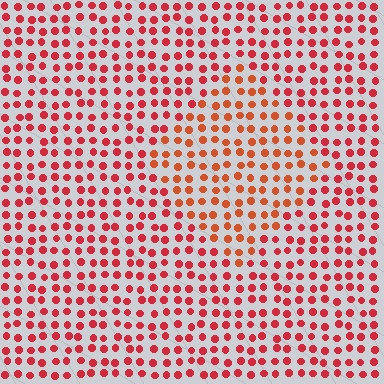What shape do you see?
I see a diamond.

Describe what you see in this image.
The image is filled with small red elements in a uniform arrangement. A diamond-shaped region is visible where the elements are tinted to a slightly different hue, forming a subtle color boundary.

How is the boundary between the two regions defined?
The boundary is defined purely by a slight shift in hue (about 21 degrees). Spacing, size, and orientation are identical on both sides.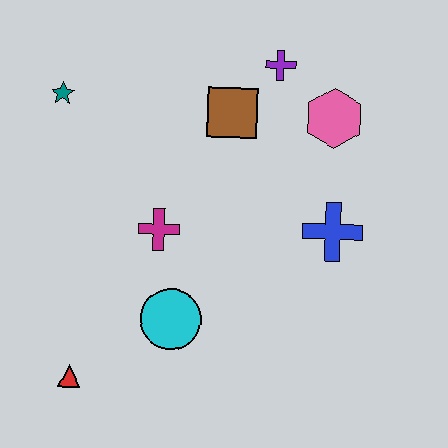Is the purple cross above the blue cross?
Yes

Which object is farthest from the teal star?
The blue cross is farthest from the teal star.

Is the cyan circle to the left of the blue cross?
Yes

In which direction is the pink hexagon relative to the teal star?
The pink hexagon is to the right of the teal star.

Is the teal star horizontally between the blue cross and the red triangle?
No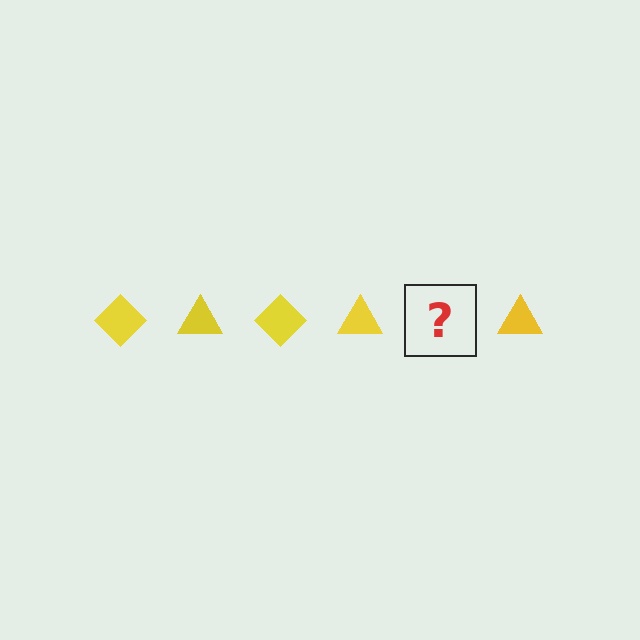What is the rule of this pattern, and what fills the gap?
The rule is that the pattern cycles through diamond, triangle shapes in yellow. The gap should be filled with a yellow diamond.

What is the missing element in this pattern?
The missing element is a yellow diamond.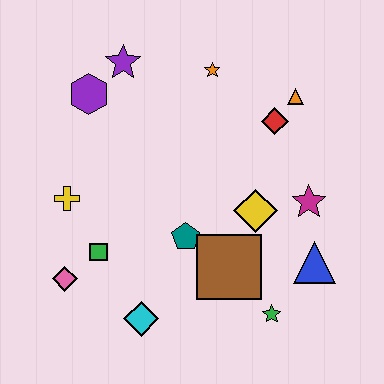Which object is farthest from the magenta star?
The pink diamond is farthest from the magenta star.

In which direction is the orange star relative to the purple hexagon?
The orange star is to the right of the purple hexagon.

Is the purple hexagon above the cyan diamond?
Yes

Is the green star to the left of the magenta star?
Yes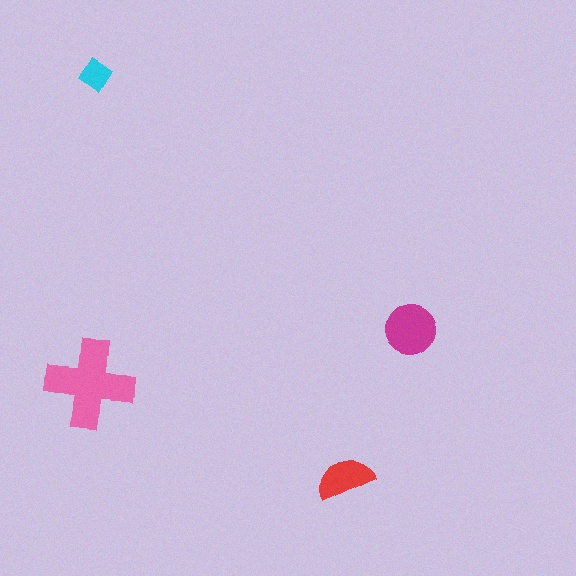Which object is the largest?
The pink cross.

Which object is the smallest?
The cyan diamond.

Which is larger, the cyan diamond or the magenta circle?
The magenta circle.